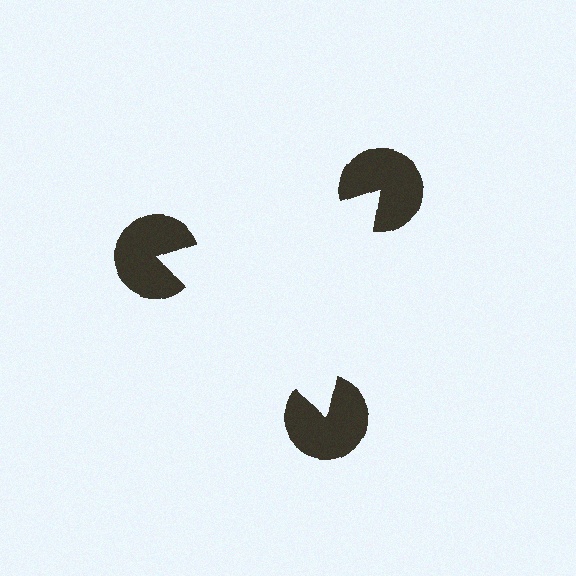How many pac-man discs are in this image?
There are 3 — one at each vertex of the illusory triangle.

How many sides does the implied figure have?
3 sides.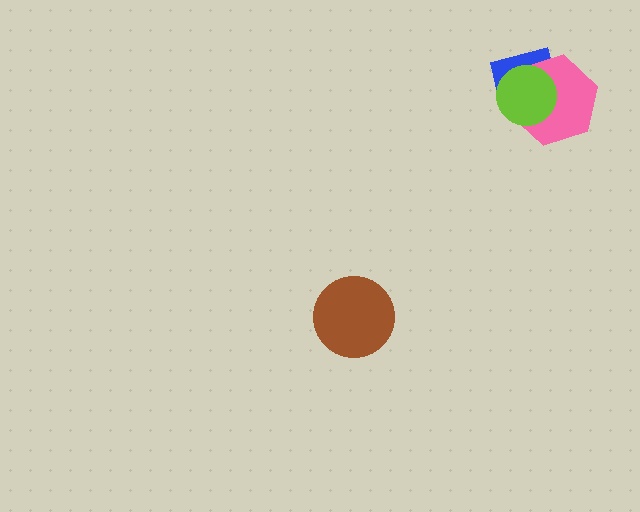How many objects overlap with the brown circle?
0 objects overlap with the brown circle.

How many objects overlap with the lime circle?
2 objects overlap with the lime circle.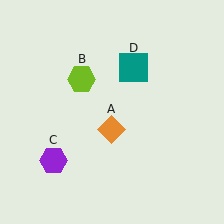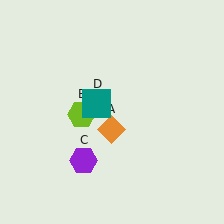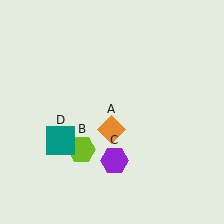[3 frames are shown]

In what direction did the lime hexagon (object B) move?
The lime hexagon (object B) moved down.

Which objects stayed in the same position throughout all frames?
Orange diamond (object A) remained stationary.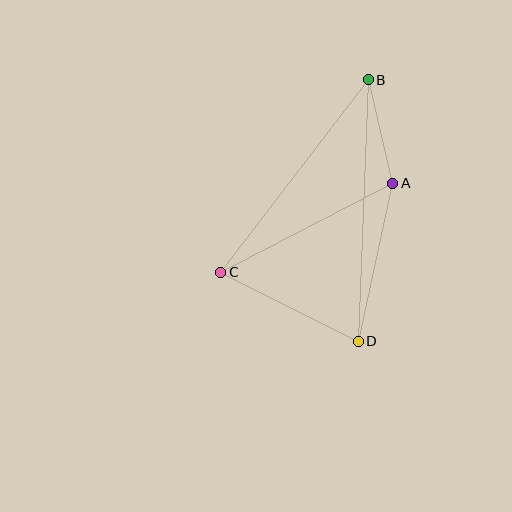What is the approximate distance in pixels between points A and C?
The distance between A and C is approximately 194 pixels.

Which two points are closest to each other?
Points A and B are closest to each other.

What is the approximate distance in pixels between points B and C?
The distance between B and C is approximately 243 pixels.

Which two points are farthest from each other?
Points B and D are farthest from each other.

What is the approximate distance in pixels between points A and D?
The distance between A and D is approximately 161 pixels.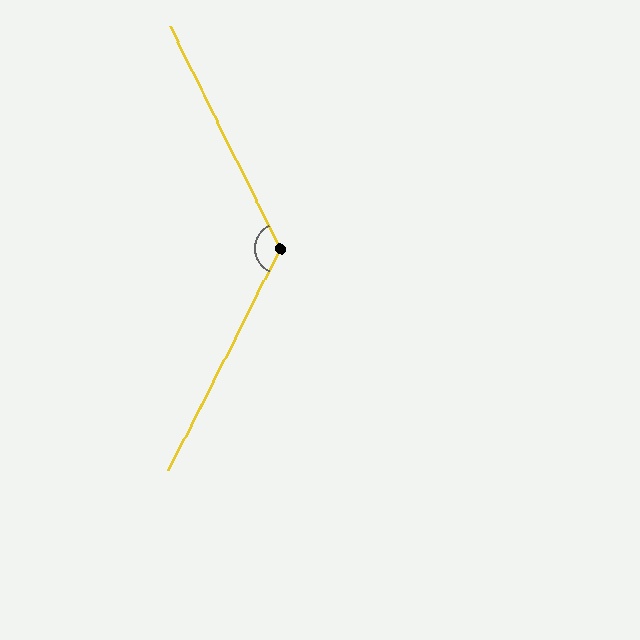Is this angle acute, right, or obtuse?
It is obtuse.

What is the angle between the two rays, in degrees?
Approximately 127 degrees.